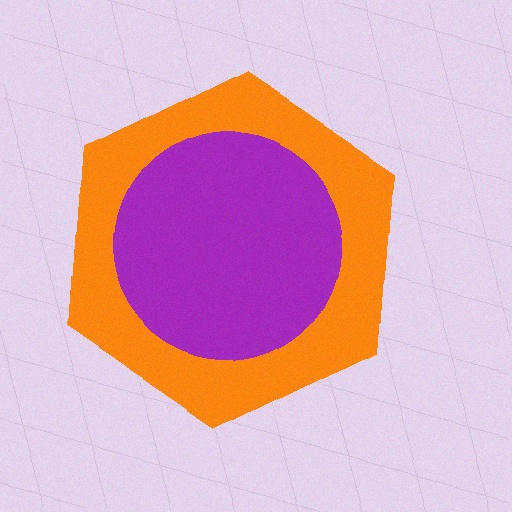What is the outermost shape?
The orange hexagon.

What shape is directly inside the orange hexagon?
The purple circle.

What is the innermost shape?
The purple circle.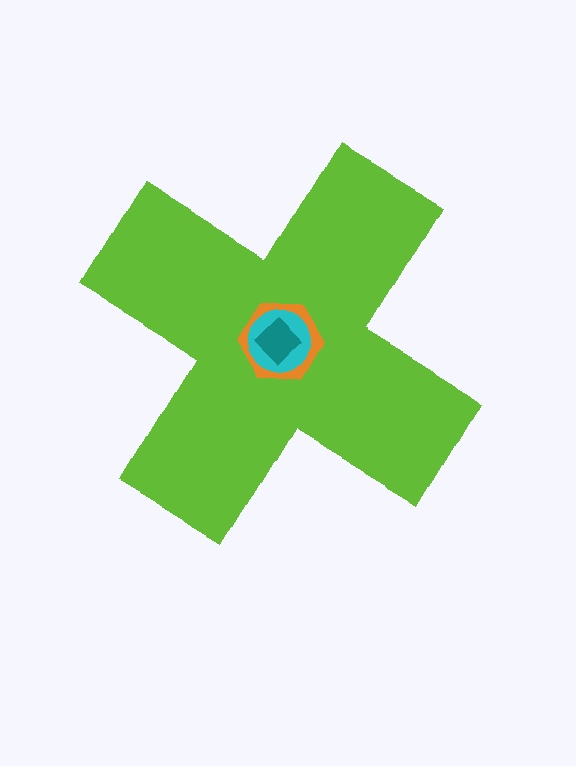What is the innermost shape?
The teal diamond.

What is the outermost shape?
The lime cross.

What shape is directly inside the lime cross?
The orange hexagon.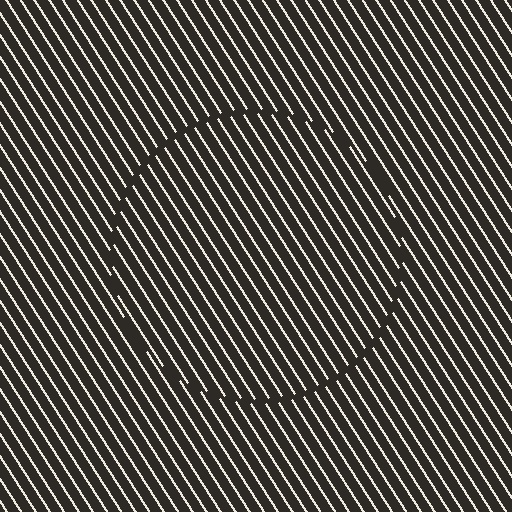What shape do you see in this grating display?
An illusory circle. The interior of the shape contains the same grating, shifted by half a period — the contour is defined by the phase discontinuity where line-ends from the inner and outer gratings abut.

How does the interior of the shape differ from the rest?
The interior of the shape contains the same grating, shifted by half a period — the contour is defined by the phase discontinuity where line-ends from the inner and outer gratings abut.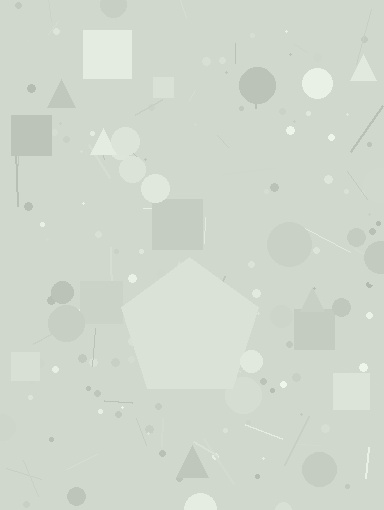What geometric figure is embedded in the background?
A pentagon is embedded in the background.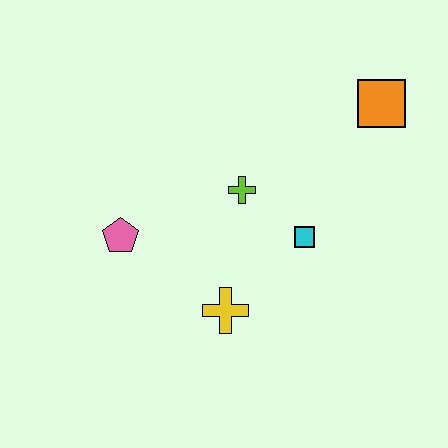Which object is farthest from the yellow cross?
The orange square is farthest from the yellow cross.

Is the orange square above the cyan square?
Yes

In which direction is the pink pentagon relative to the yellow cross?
The pink pentagon is to the left of the yellow cross.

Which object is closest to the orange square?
The cyan square is closest to the orange square.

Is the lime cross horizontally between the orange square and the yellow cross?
Yes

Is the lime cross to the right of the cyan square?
No